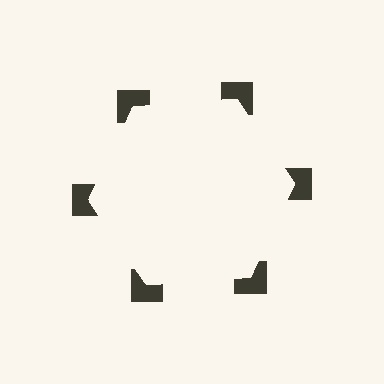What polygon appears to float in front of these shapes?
An illusory hexagon — its edges are inferred from the aligned wedge cuts in the notched squares, not physically drawn.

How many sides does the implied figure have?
6 sides.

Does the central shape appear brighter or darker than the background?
It typically appears slightly brighter than the background, even though no actual brightness change is drawn.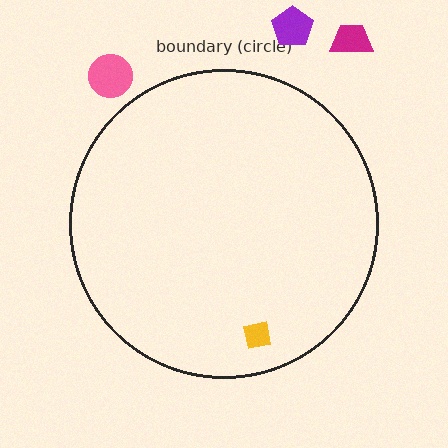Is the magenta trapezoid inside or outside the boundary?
Outside.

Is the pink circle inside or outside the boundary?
Outside.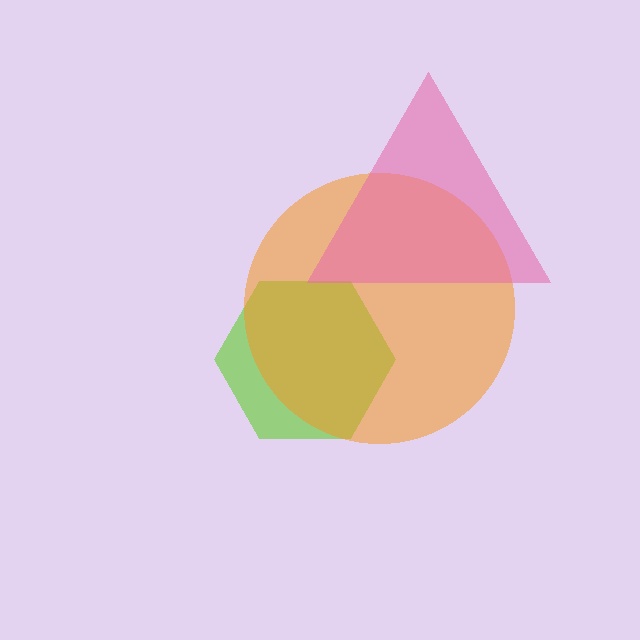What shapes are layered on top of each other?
The layered shapes are: a lime hexagon, an orange circle, a pink triangle.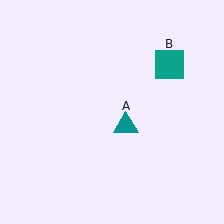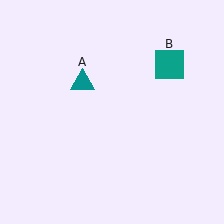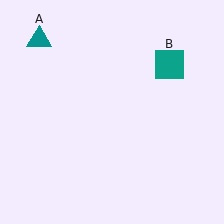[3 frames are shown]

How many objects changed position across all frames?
1 object changed position: teal triangle (object A).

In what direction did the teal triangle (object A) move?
The teal triangle (object A) moved up and to the left.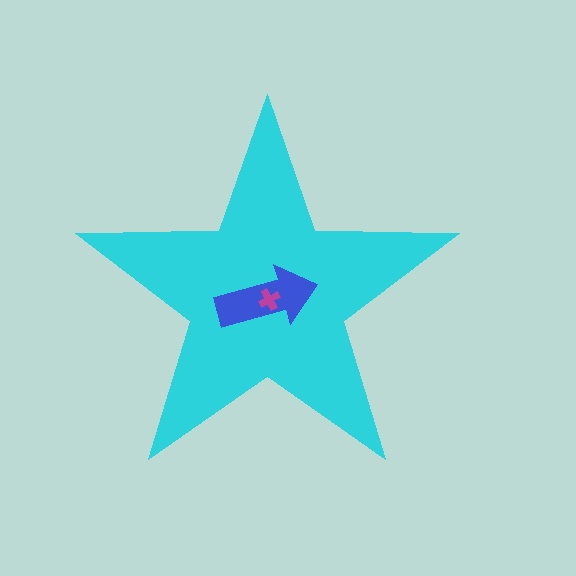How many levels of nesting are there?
3.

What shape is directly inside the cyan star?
The blue arrow.